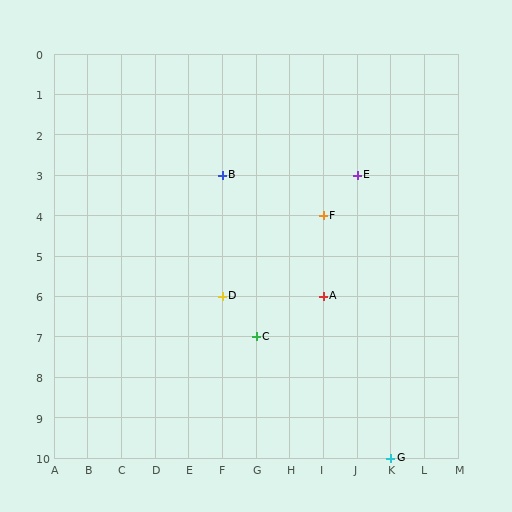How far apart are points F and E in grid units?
Points F and E are 1 column and 1 row apart (about 1.4 grid units diagonally).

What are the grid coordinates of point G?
Point G is at grid coordinates (K, 10).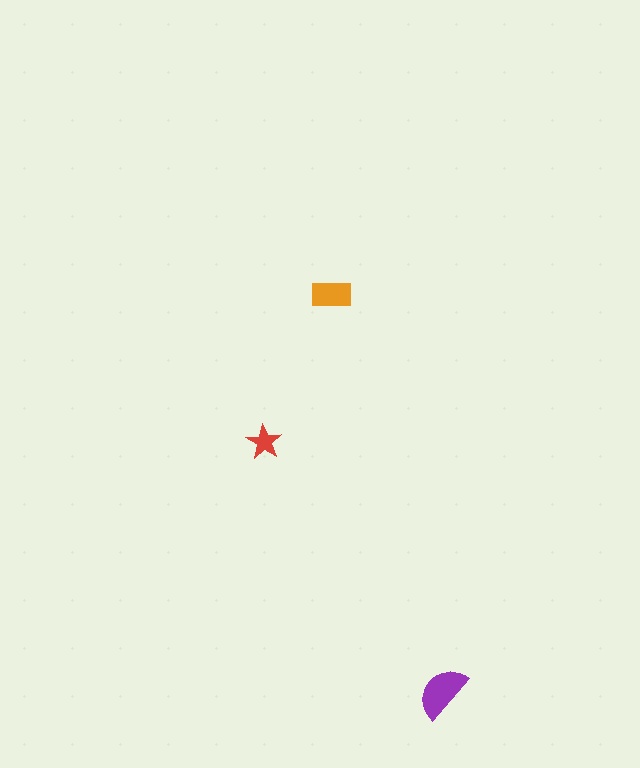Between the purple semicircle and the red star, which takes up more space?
The purple semicircle.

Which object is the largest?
The purple semicircle.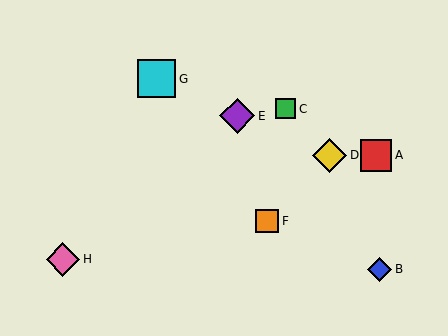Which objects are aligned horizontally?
Objects A, D are aligned horizontally.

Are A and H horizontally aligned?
No, A is at y≈155 and H is at y≈259.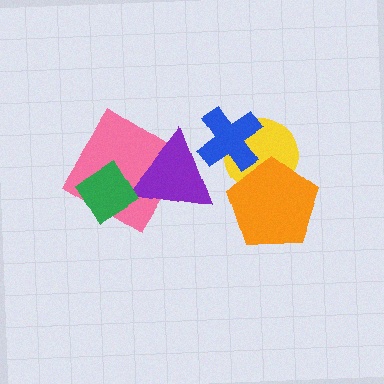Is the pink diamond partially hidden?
Yes, it is partially covered by another shape.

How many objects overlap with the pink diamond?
2 objects overlap with the pink diamond.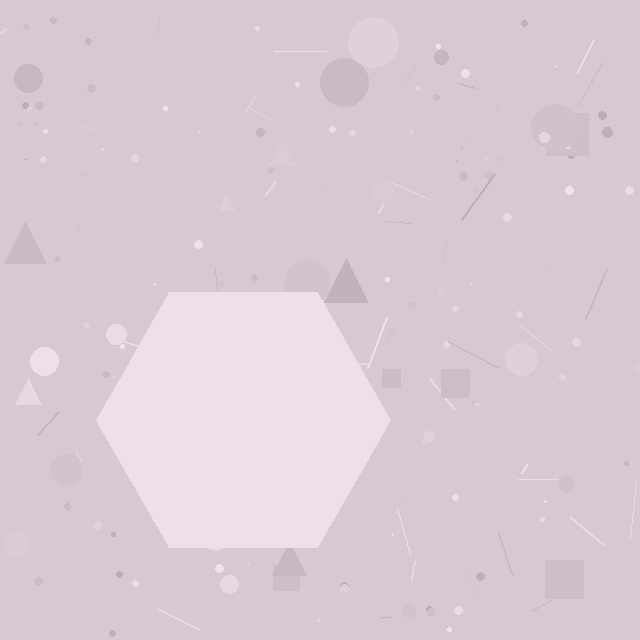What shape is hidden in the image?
A hexagon is hidden in the image.